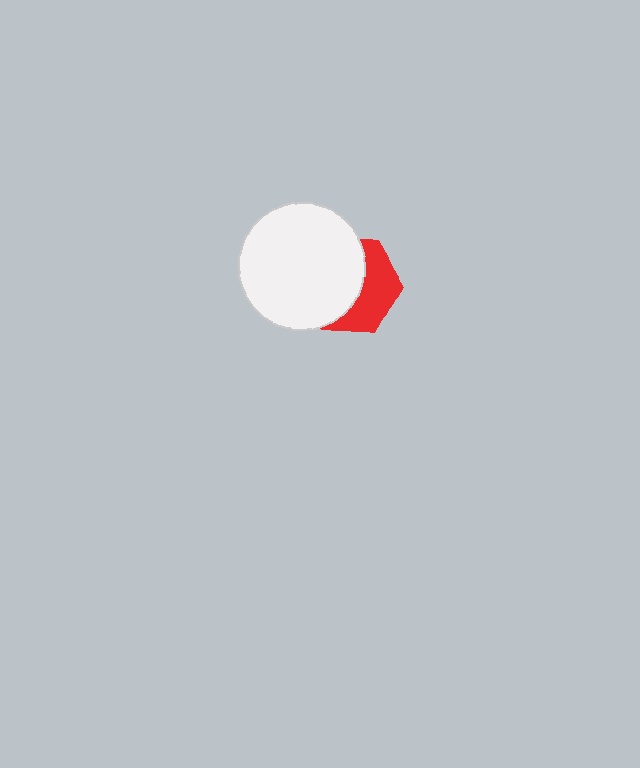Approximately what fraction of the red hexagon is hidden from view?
Roughly 57% of the red hexagon is hidden behind the white circle.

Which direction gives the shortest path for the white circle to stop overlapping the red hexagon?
Moving left gives the shortest separation.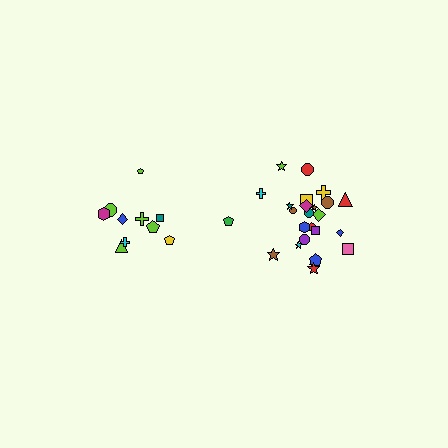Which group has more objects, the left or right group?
The right group.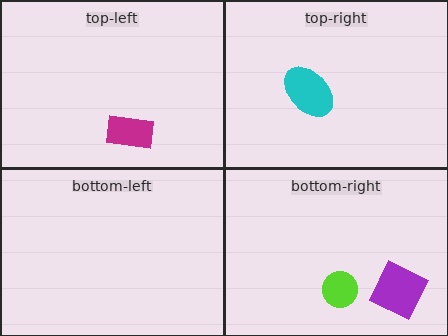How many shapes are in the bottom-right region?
2.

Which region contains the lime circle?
The bottom-right region.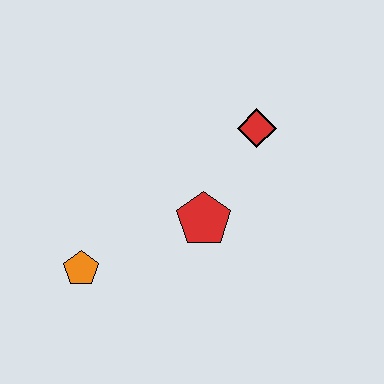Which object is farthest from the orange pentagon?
The red diamond is farthest from the orange pentagon.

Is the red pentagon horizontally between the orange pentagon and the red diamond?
Yes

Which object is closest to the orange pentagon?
The red pentagon is closest to the orange pentagon.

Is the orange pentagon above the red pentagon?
No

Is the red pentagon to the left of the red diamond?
Yes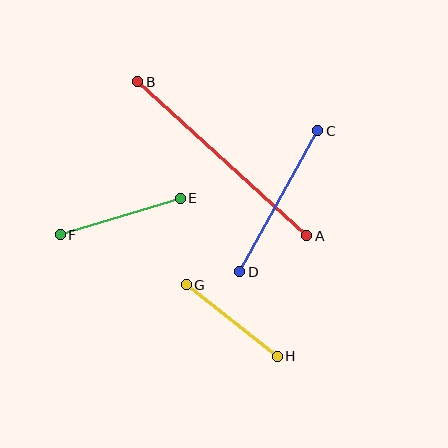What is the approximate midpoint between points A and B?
The midpoint is at approximately (222, 159) pixels.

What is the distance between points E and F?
The distance is approximately 125 pixels.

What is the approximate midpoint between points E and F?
The midpoint is at approximately (120, 216) pixels.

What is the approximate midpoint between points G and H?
The midpoint is at approximately (232, 321) pixels.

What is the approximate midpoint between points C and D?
The midpoint is at approximately (279, 201) pixels.